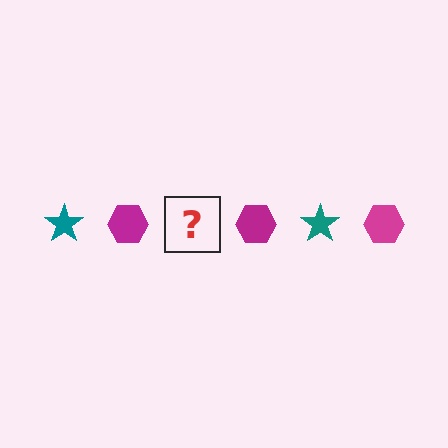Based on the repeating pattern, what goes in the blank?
The blank should be a teal star.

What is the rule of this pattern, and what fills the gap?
The rule is that the pattern alternates between teal star and magenta hexagon. The gap should be filled with a teal star.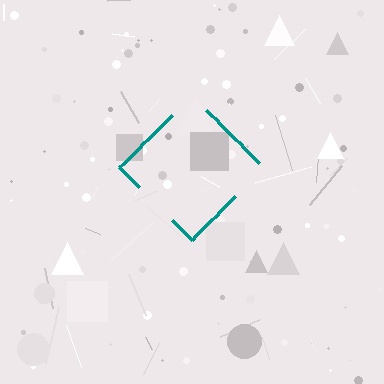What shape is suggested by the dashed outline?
The dashed outline suggests a diamond.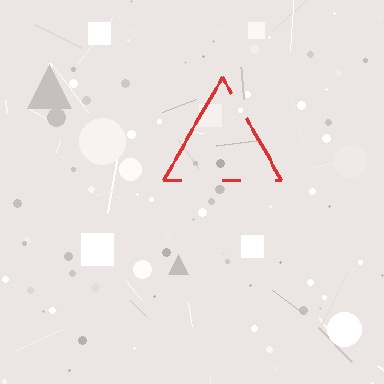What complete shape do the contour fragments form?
The contour fragments form a triangle.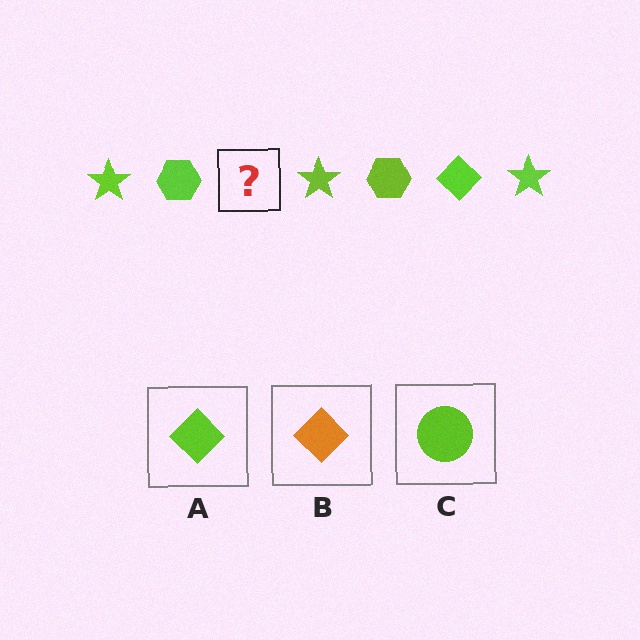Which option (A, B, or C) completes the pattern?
A.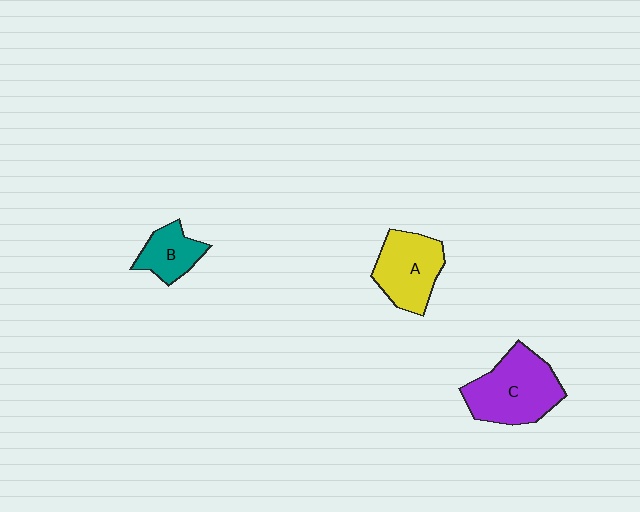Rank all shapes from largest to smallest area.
From largest to smallest: C (purple), A (yellow), B (teal).